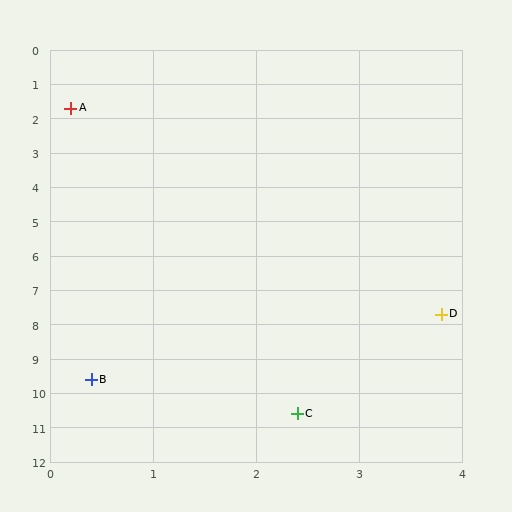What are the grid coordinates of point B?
Point B is at approximately (0.4, 9.6).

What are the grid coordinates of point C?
Point C is at approximately (2.4, 10.6).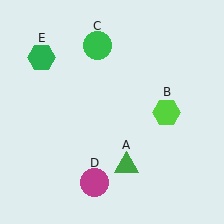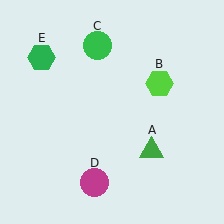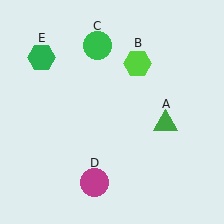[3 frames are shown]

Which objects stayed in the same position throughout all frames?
Green circle (object C) and magenta circle (object D) and green hexagon (object E) remained stationary.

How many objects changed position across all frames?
2 objects changed position: green triangle (object A), lime hexagon (object B).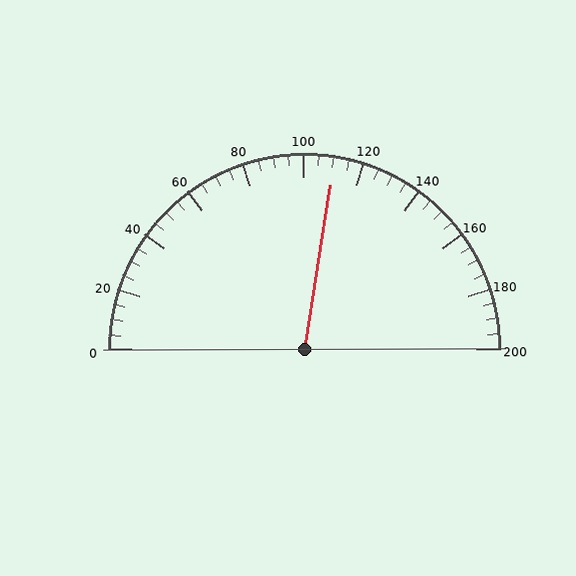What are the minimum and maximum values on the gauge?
The gauge ranges from 0 to 200.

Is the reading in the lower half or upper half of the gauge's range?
The reading is in the upper half of the range (0 to 200).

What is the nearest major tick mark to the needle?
The nearest major tick mark is 120.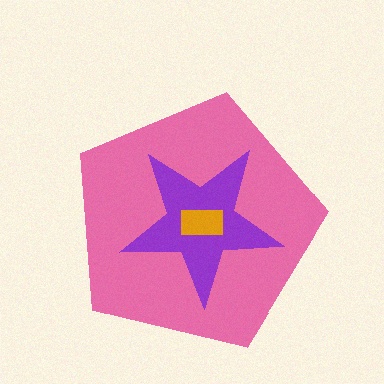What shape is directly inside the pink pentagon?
The purple star.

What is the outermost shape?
The pink pentagon.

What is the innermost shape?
The orange rectangle.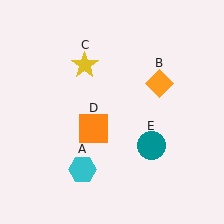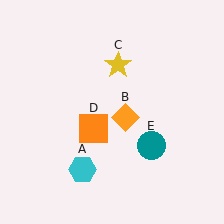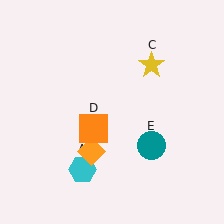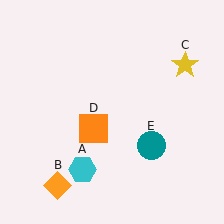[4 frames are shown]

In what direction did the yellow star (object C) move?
The yellow star (object C) moved right.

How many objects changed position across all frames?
2 objects changed position: orange diamond (object B), yellow star (object C).